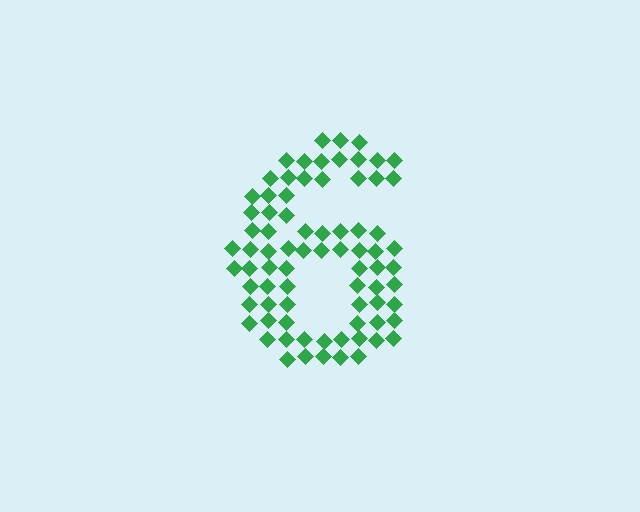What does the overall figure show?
The overall figure shows the digit 6.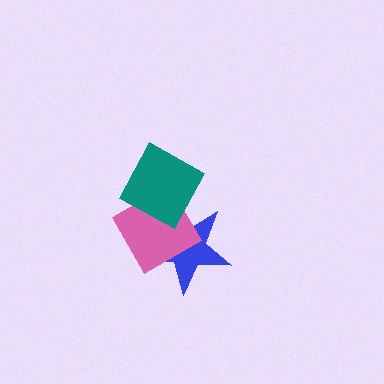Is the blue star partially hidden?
Yes, it is partially covered by another shape.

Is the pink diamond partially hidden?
Yes, it is partially covered by another shape.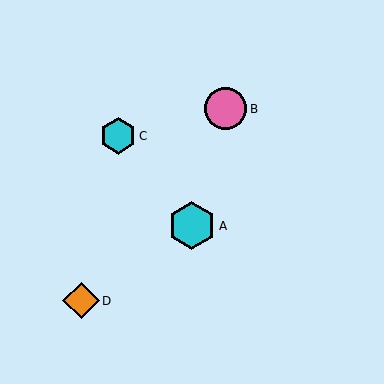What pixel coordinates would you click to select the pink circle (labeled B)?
Click at (226, 109) to select the pink circle B.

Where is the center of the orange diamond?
The center of the orange diamond is at (81, 301).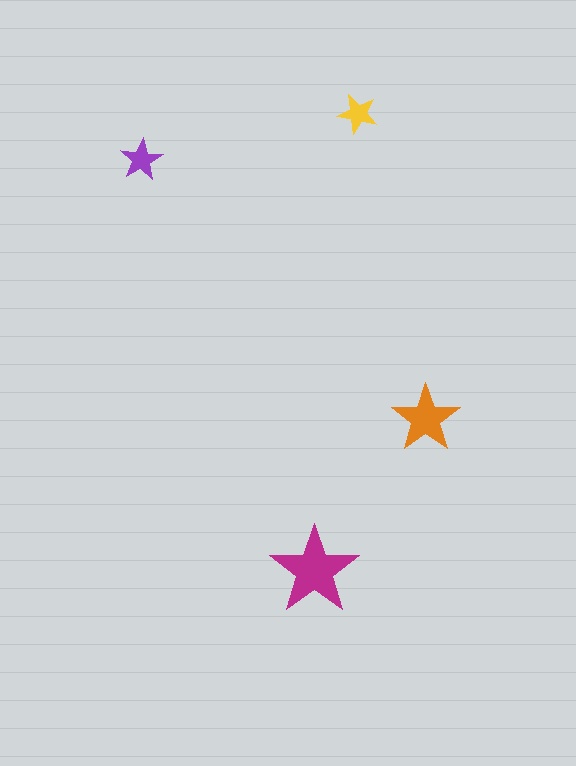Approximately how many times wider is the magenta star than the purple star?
About 2 times wider.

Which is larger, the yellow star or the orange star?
The orange one.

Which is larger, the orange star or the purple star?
The orange one.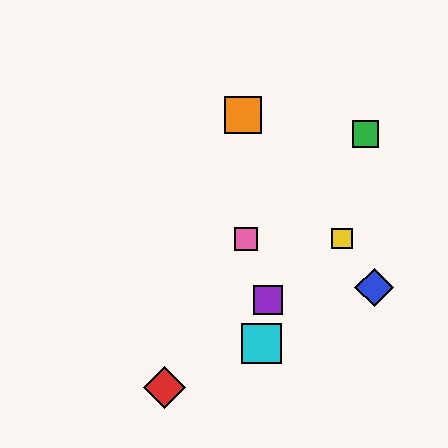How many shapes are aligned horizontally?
2 shapes (the yellow square, the pink square) are aligned horizontally.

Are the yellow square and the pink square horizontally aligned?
Yes, both are at y≈239.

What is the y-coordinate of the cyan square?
The cyan square is at y≈343.